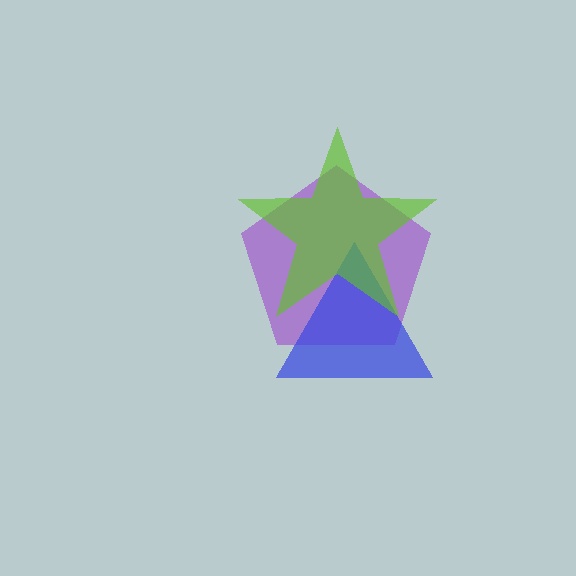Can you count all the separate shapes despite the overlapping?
Yes, there are 3 separate shapes.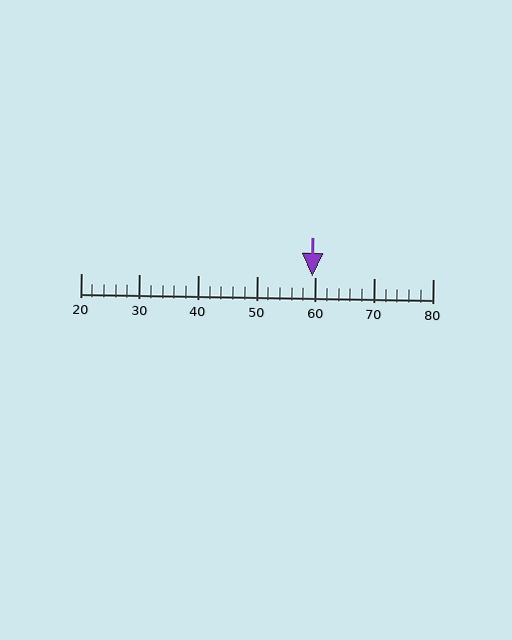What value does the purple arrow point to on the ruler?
The purple arrow points to approximately 60.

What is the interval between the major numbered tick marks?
The major tick marks are spaced 10 units apart.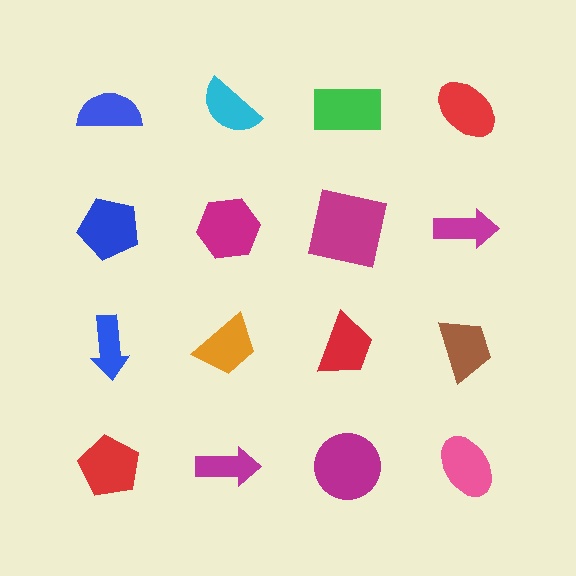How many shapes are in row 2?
4 shapes.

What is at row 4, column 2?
A magenta arrow.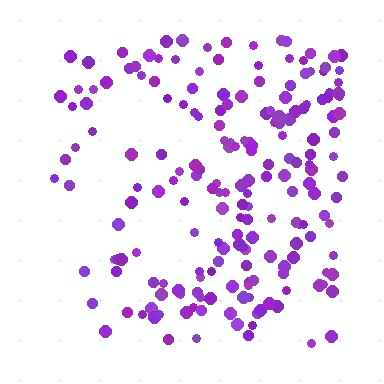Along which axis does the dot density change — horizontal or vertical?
Horizontal.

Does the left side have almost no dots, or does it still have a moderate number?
Still a moderate number, just noticeably fewer than the right.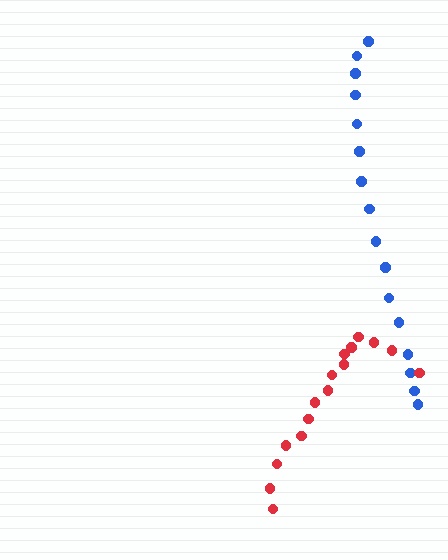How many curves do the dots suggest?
There are 2 distinct paths.